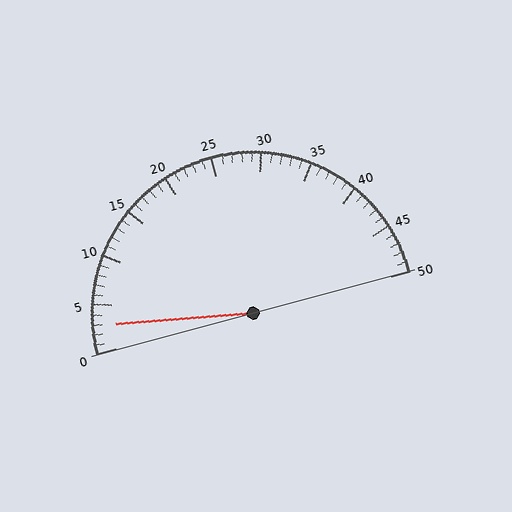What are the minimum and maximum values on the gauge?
The gauge ranges from 0 to 50.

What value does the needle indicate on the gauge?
The needle indicates approximately 3.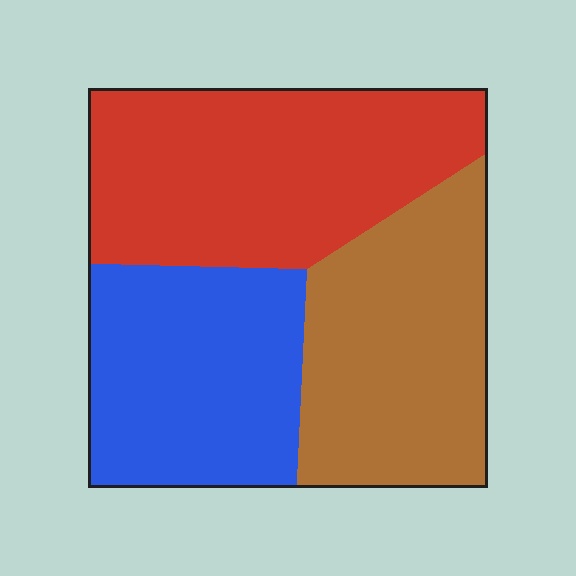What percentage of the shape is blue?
Blue covers 30% of the shape.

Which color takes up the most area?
Red, at roughly 40%.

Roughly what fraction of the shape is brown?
Brown takes up about one third (1/3) of the shape.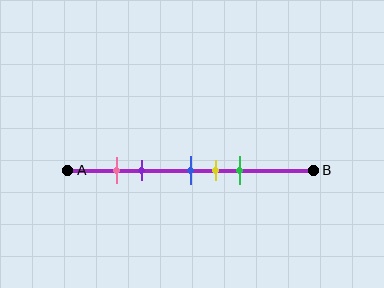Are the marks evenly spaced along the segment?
No, the marks are not evenly spaced.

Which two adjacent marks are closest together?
The pink and purple marks are the closest adjacent pair.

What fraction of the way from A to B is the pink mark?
The pink mark is approximately 20% (0.2) of the way from A to B.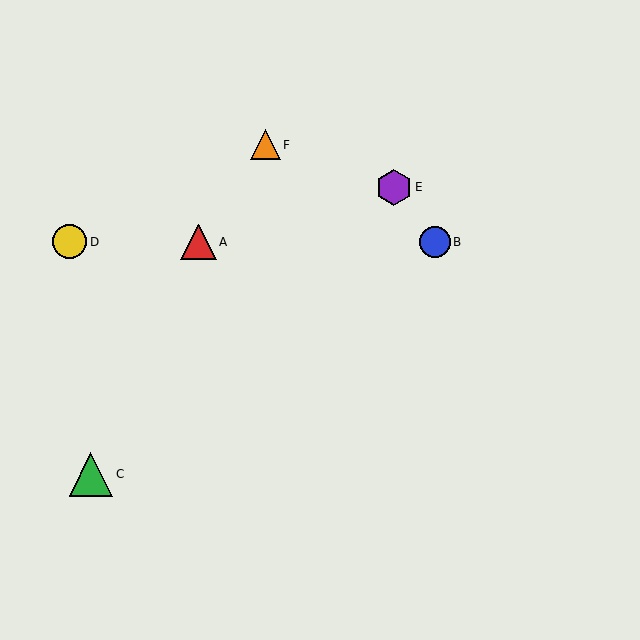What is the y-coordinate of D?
Object D is at y≈242.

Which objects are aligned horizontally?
Objects A, B, D are aligned horizontally.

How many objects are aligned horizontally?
3 objects (A, B, D) are aligned horizontally.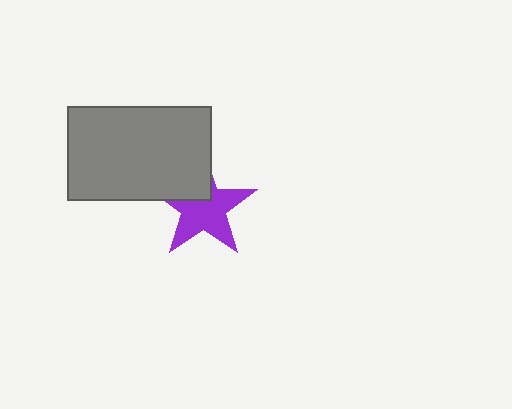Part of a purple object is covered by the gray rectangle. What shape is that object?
It is a star.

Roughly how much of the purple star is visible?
Most of it is visible (roughly 70%).